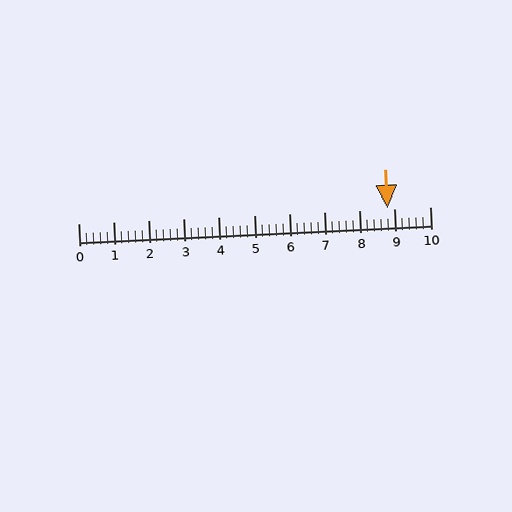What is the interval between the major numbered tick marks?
The major tick marks are spaced 1 units apart.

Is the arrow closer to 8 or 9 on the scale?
The arrow is closer to 9.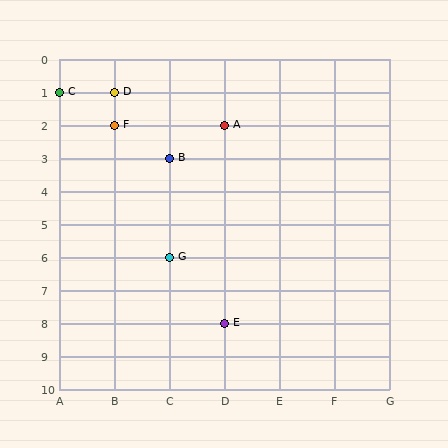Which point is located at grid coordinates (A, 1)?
Point C is at (A, 1).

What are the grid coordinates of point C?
Point C is at grid coordinates (A, 1).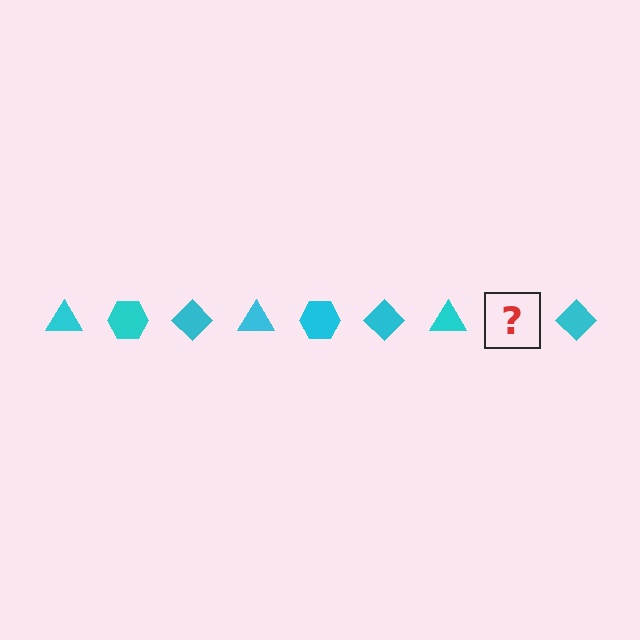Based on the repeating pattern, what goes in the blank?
The blank should be a cyan hexagon.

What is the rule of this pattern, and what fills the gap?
The rule is that the pattern cycles through triangle, hexagon, diamond shapes in cyan. The gap should be filled with a cyan hexagon.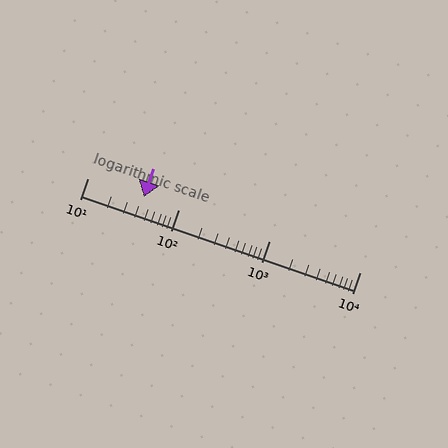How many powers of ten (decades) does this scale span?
The scale spans 3 decades, from 10 to 10000.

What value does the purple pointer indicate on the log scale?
The pointer indicates approximately 42.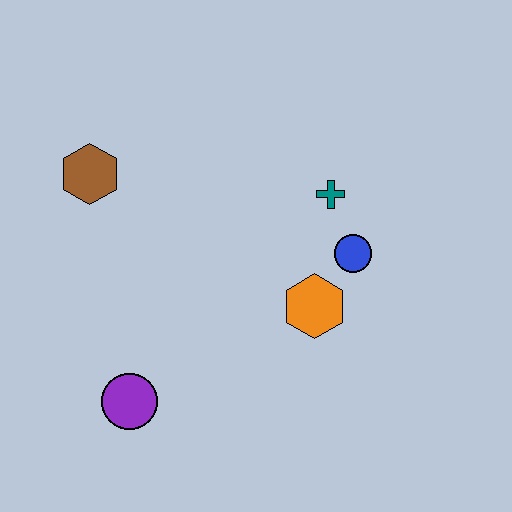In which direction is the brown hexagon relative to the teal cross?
The brown hexagon is to the left of the teal cross.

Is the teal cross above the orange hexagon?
Yes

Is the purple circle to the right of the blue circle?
No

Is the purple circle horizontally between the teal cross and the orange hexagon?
No